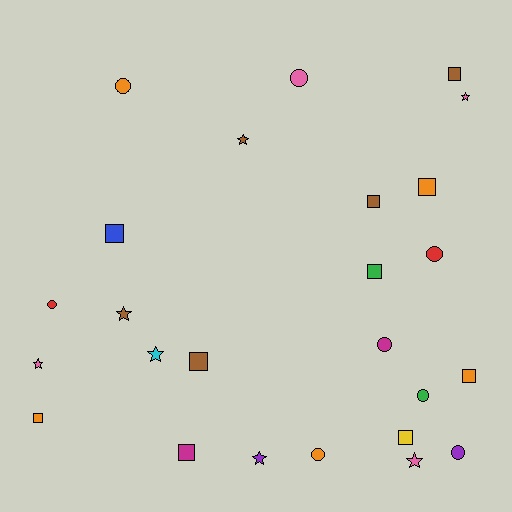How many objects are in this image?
There are 25 objects.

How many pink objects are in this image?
There are 4 pink objects.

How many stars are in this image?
There are 7 stars.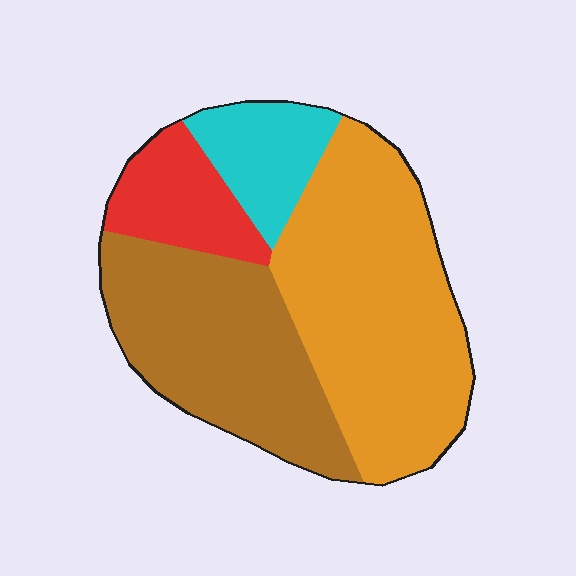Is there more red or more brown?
Brown.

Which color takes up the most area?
Orange, at roughly 45%.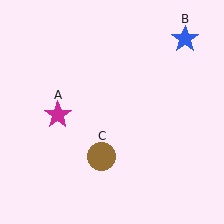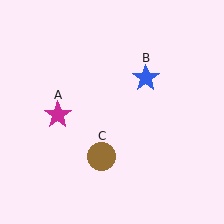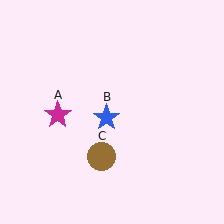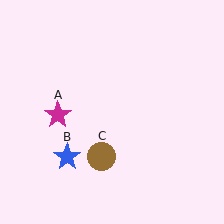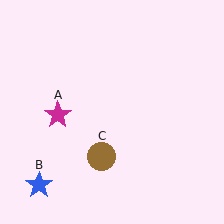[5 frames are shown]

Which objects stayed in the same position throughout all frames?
Magenta star (object A) and brown circle (object C) remained stationary.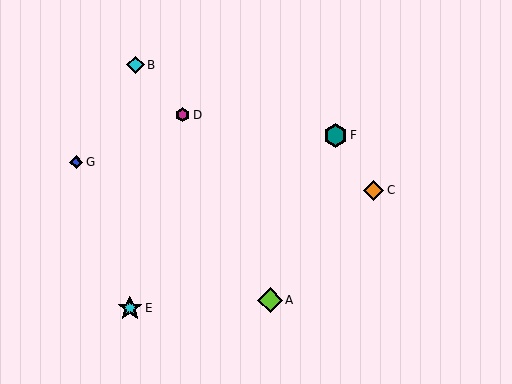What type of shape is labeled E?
Shape E is a cyan star.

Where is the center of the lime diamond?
The center of the lime diamond is at (270, 300).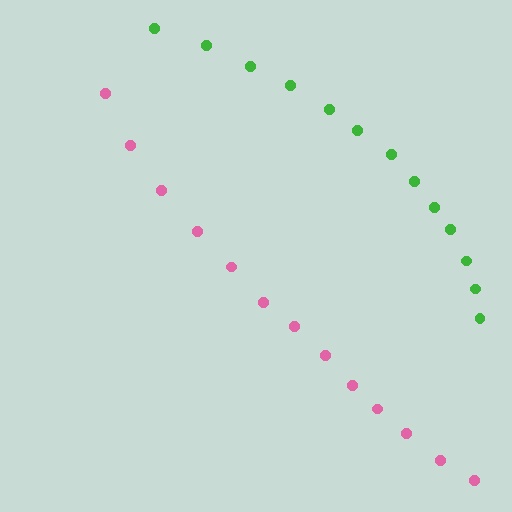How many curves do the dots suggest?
There are 2 distinct paths.